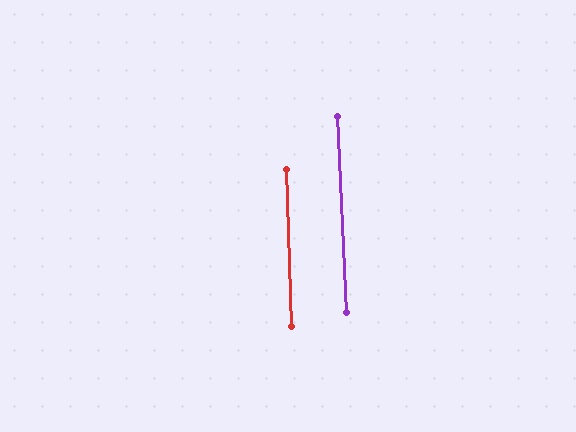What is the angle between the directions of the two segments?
Approximately 1 degree.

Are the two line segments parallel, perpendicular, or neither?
Parallel — their directions differ by only 0.9°.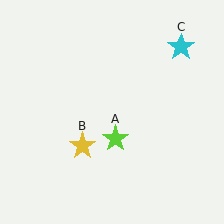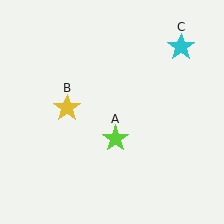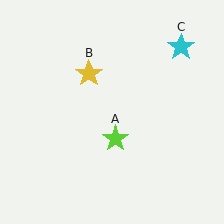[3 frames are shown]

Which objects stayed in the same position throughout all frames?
Lime star (object A) and cyan star (object C) remained stationary.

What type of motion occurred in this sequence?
The yellow star (object B) rotated clockwise around the center of the scene.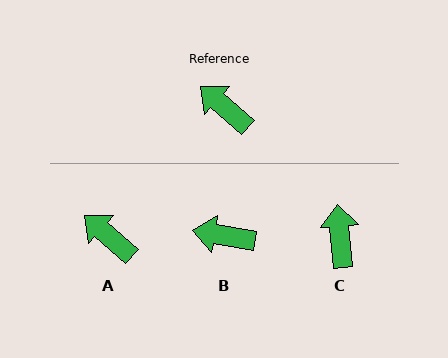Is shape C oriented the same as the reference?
No, it is off by about 44 degrees.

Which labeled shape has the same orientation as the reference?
A.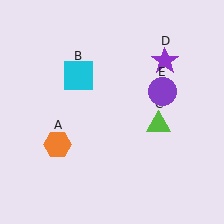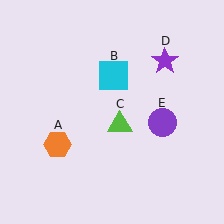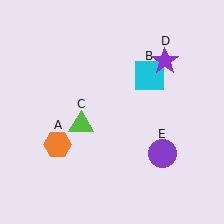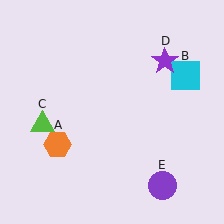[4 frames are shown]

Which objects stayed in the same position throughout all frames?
Orange hexagon (object A) and purple star (object D) remained stationary.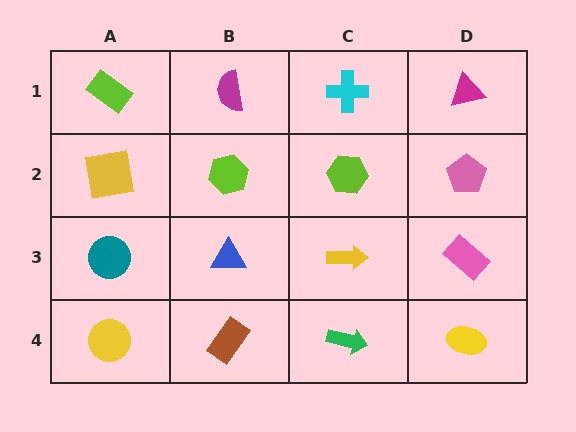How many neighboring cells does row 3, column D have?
3.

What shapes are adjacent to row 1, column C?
A lime hexagon (row 2, column C), a magenta semicircle (row 1, column B), a magenta triangle (row 1, column D).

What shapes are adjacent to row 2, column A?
A lime rectangle (row 1, column A), a teal circle (row 3, column A), a lime hexagon (row 2, column B).